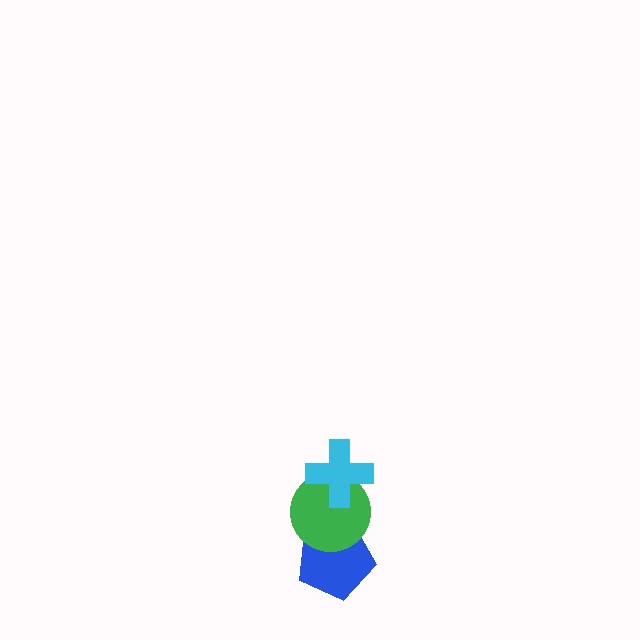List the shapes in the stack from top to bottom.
From top to bottom: the cyan cross, the green circle, the blue pentagon.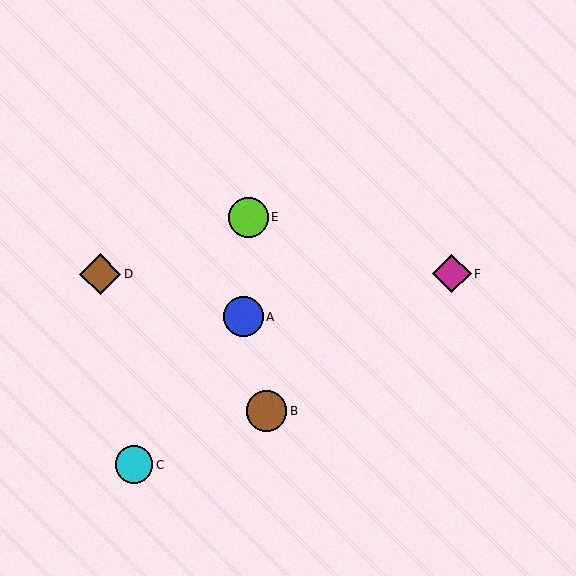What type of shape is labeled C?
Shape C is a cyan circle.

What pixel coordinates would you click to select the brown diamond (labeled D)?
Click at (100, 274) to select the brown diamond D.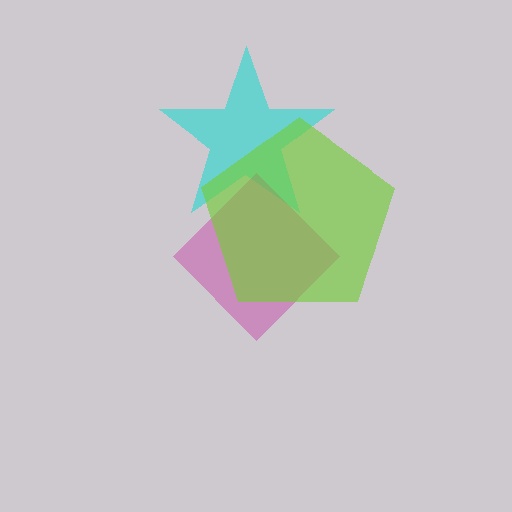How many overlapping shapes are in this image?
There are 3 overlapping shapes in the image.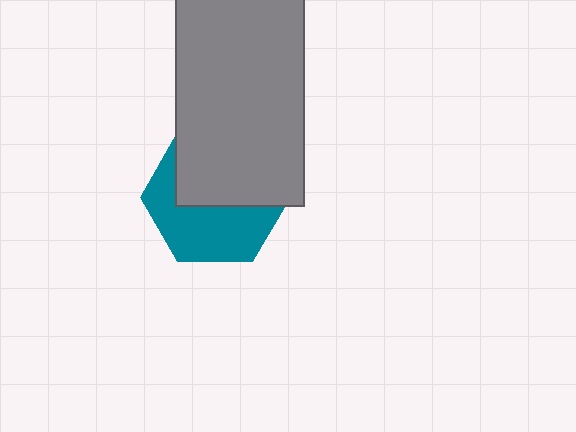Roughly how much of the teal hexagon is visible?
About half of it is visible (roughly 49%).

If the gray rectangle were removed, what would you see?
You would see the complete teal hexagon.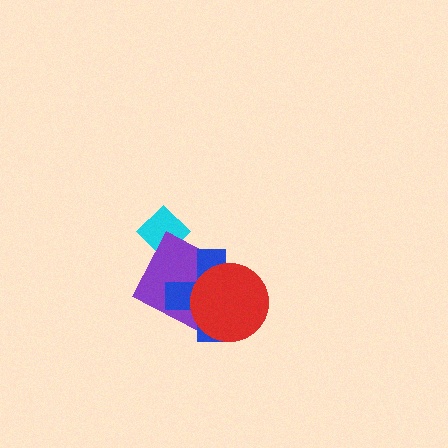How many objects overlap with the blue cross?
2 objects overlap with the blue cross.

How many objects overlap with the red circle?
2 objects overlap with the red circle.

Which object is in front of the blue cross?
The red circle is in front of the blue cross.